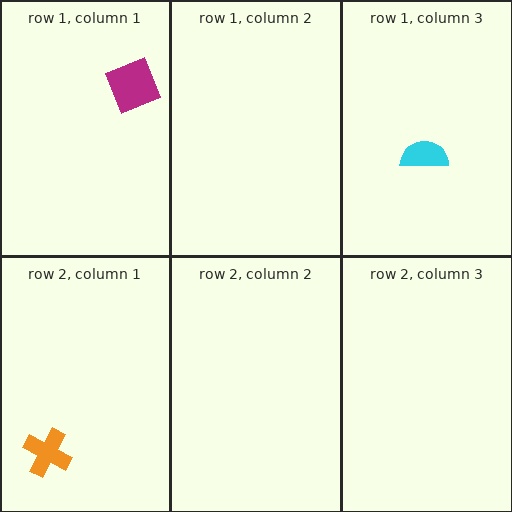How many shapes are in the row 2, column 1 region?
1.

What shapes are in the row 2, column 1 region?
The orange cross.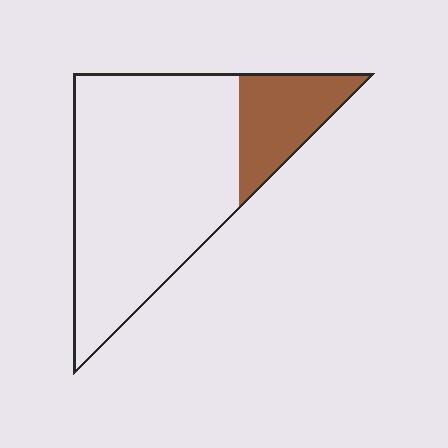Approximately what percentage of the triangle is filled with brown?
Approximately 20%.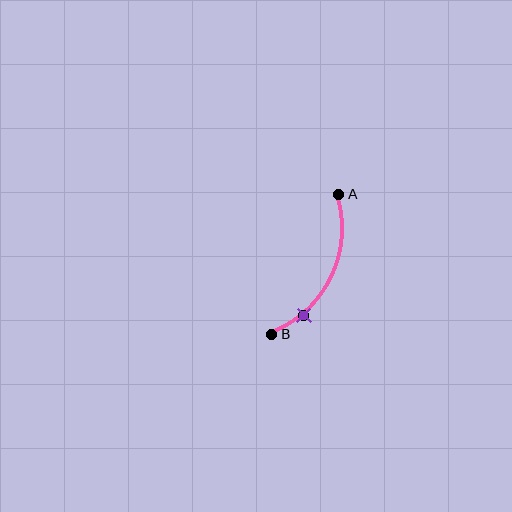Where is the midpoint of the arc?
The arc midpoint is the point on the curve farthest from the straight line joining A and B. It sits to the right of that line.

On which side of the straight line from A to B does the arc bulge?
The arc bulges to the right of the straight line connecting A and B.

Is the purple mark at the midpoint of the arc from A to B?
No. The purple mark lies on the arc but is closer to endpoint B. The arc midpoint would be at the point on the curve equidistant along the arc from both A and B.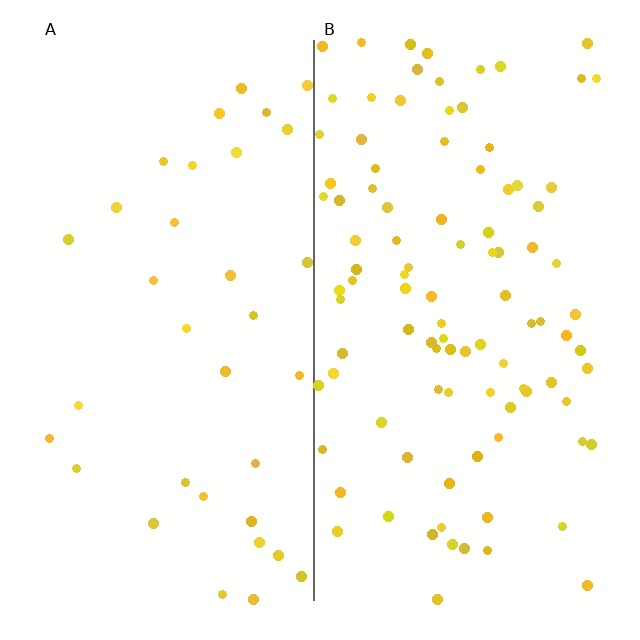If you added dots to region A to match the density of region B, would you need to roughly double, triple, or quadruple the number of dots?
Approximately triple.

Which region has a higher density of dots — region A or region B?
B (the right).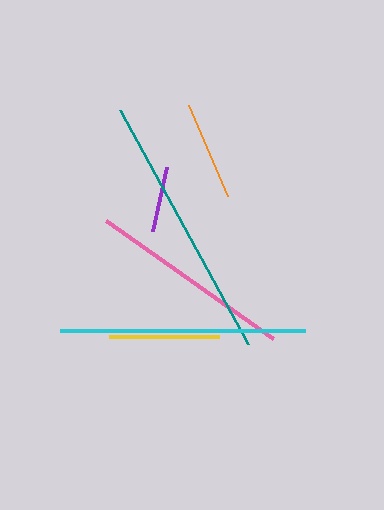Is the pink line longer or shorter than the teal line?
The teal line is longer than the pink line.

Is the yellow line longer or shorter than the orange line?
The yellow line is longer than the orange line.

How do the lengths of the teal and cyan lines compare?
The teal and cyan lines are approximately the same length.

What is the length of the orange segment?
The orange segment is approximately 100 pixels long.